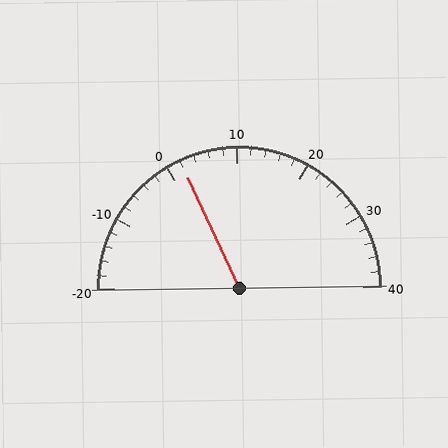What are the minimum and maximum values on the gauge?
The gauge ranges from -20 to 40.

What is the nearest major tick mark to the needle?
The nearest major tick mark is 0.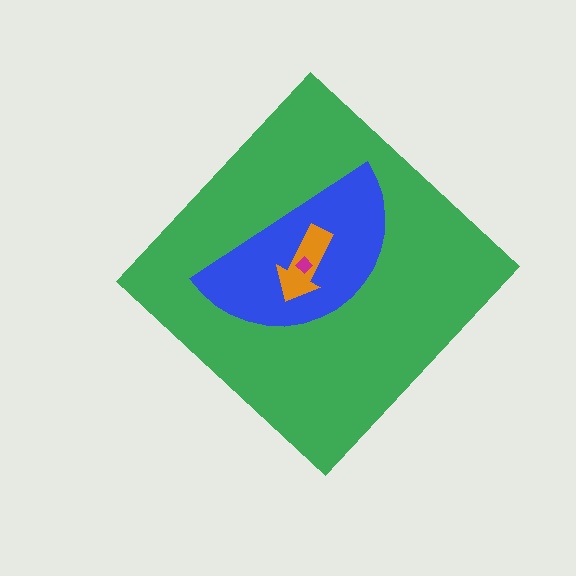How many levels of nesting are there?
4.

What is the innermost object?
The magenta diamond.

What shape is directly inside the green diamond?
The blue semicircle.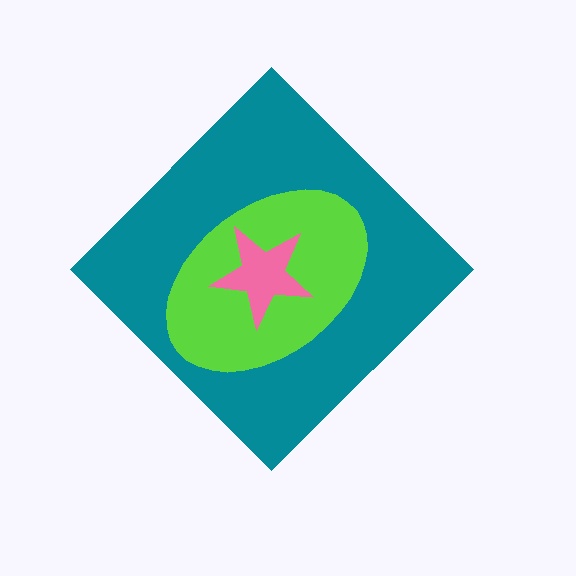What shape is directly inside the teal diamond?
The lime ellipse.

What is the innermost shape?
The pink star.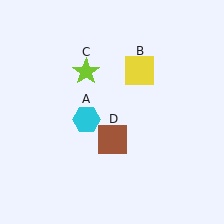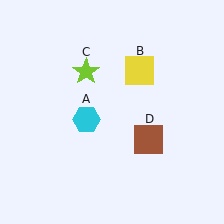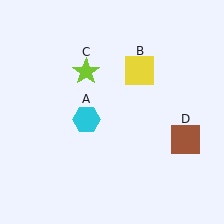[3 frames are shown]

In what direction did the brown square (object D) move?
The brown square (object D) moved right.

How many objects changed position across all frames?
1 object changed position: brown square (object D).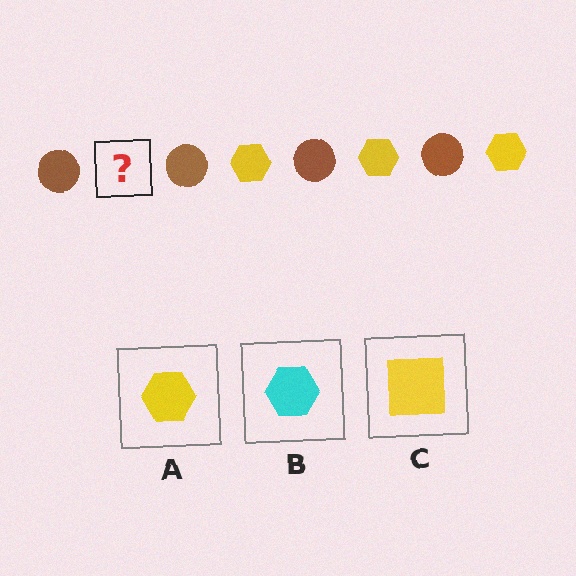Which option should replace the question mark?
Option A.